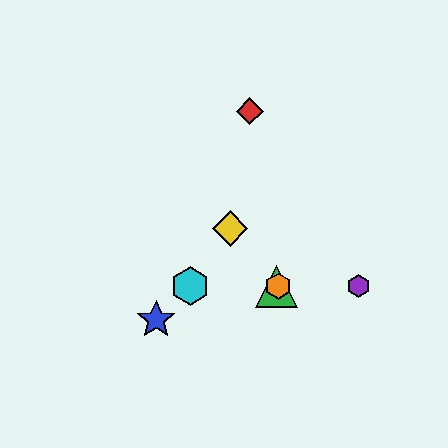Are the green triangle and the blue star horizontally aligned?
No, the green triangle is at y≈286 and the blue star is at y≈320.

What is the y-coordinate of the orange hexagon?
The orange hexagon is at y≈286.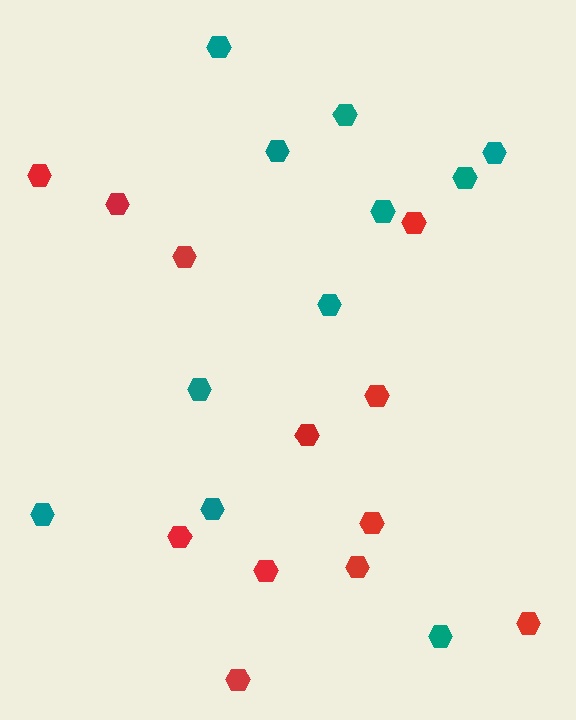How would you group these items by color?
There are 2 groups: one group of red hexagons (12) and one group of teal hexagons (11).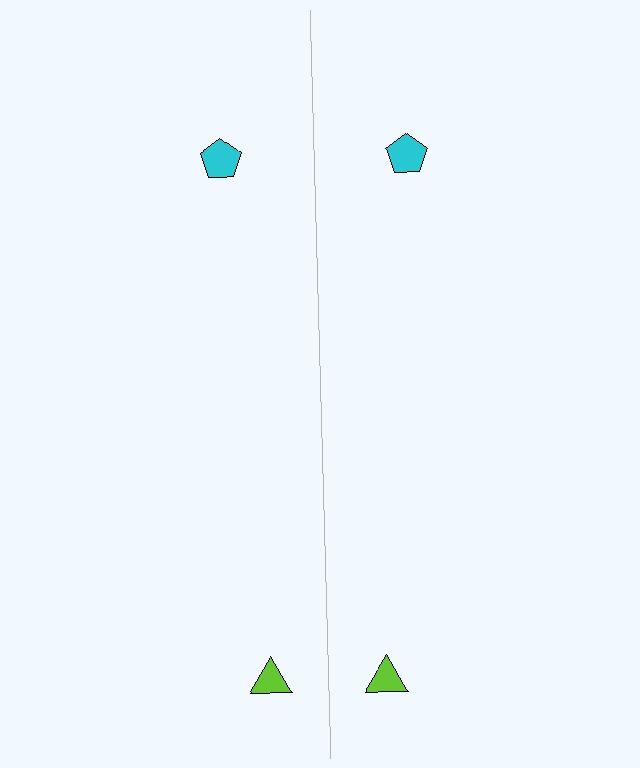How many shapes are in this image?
There are 4 shapes in this image.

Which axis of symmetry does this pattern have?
The pattern has a vertical axis of symmetry running through the center of the image.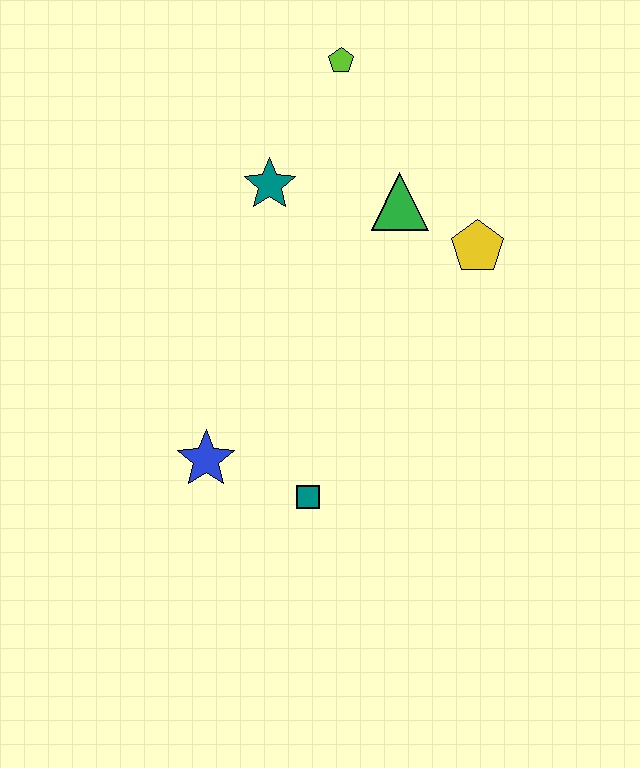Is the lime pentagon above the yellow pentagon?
Yes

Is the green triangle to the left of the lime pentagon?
No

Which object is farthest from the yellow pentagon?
The blue star is farthest from the yellow pentagon.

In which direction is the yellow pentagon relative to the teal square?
The yellow pentagon is above the teal square.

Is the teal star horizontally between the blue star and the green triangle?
Yes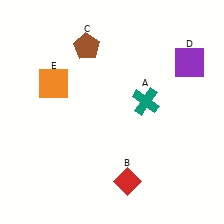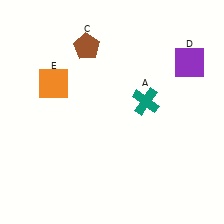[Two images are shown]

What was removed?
The red diamond (B) was removed in Image 2.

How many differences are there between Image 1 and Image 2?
There is 1 difference between the two images.